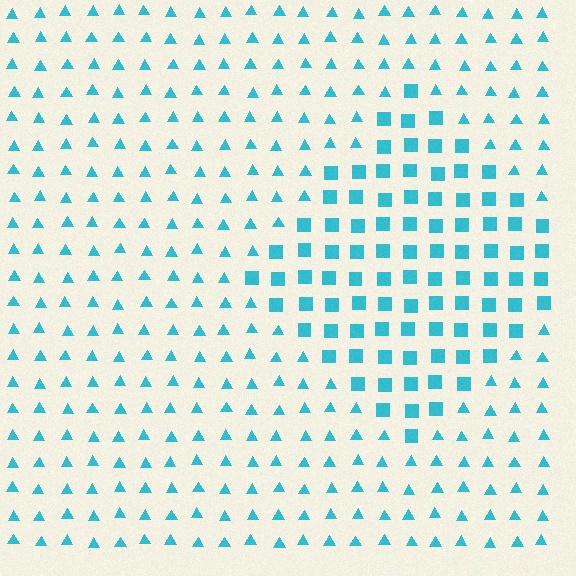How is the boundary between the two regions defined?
The boundary is defined by a change in element shape: squares inside vs. triangles outside. All elements share the same color and spacing.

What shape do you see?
I see a diamond.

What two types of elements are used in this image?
The image uses squares inside the diamond region and triangles outside it.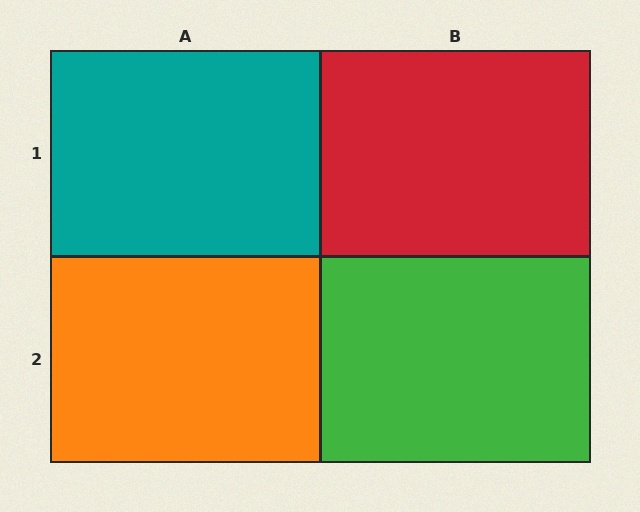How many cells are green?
1 cell is green.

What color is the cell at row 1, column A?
Teal.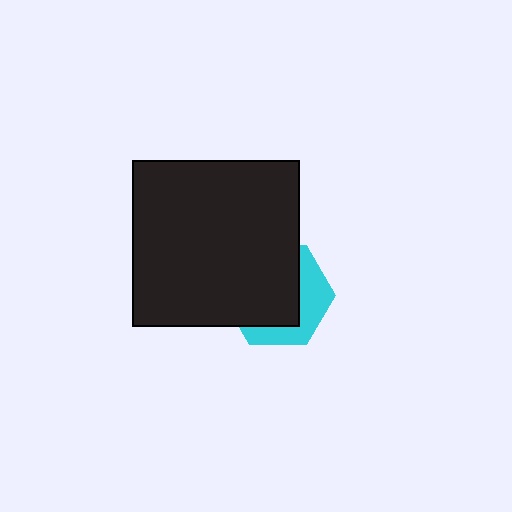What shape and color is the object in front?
The object in front is a black square.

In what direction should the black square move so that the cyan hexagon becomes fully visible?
The black square should move toward the upper-left. That is the shortest direction to clear the overlap and leave the cyan hexagon fully visible.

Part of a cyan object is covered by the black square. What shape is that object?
It is a hexagon.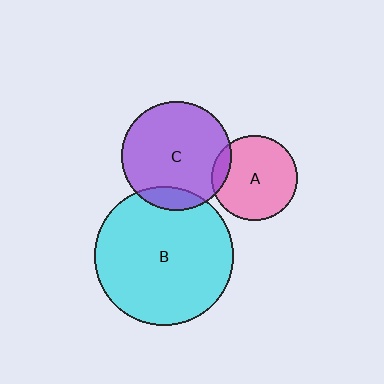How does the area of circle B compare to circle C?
Approximately 1.6 times.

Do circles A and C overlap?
Yes.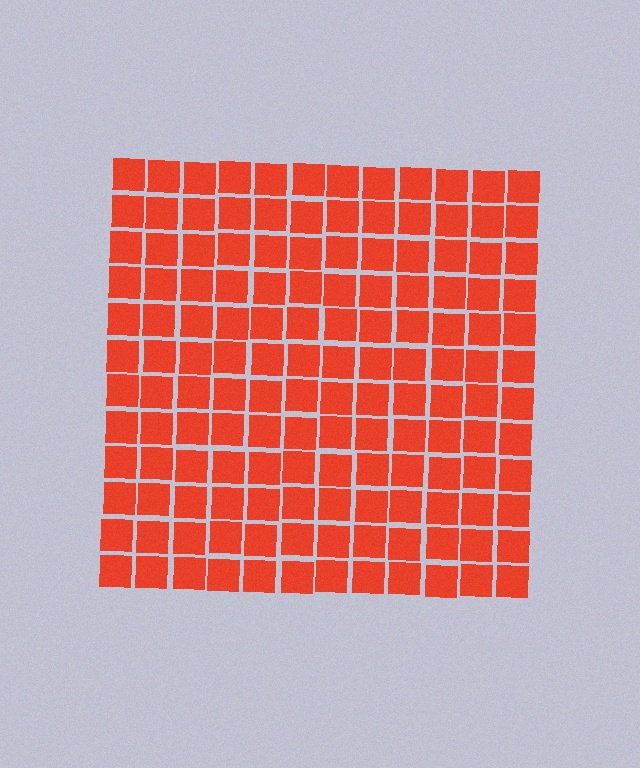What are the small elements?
The small elements are squares.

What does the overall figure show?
The overall figure shows a square.